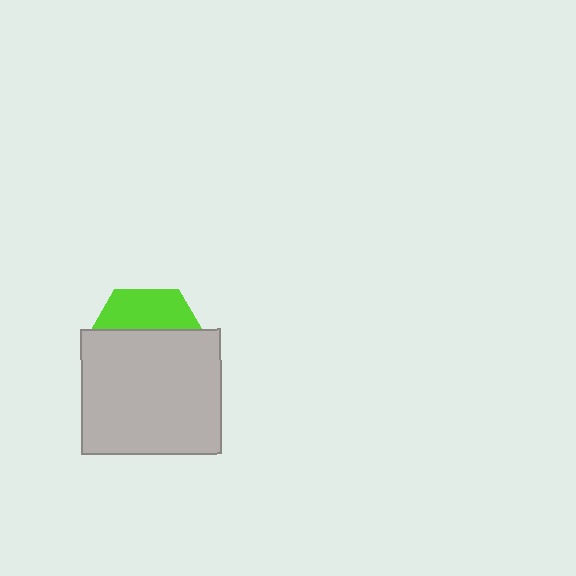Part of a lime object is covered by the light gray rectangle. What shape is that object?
It is a hexagon.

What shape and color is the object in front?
The object in front is a light gray rectangle.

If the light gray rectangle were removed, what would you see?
You would see the complete lime hexagon.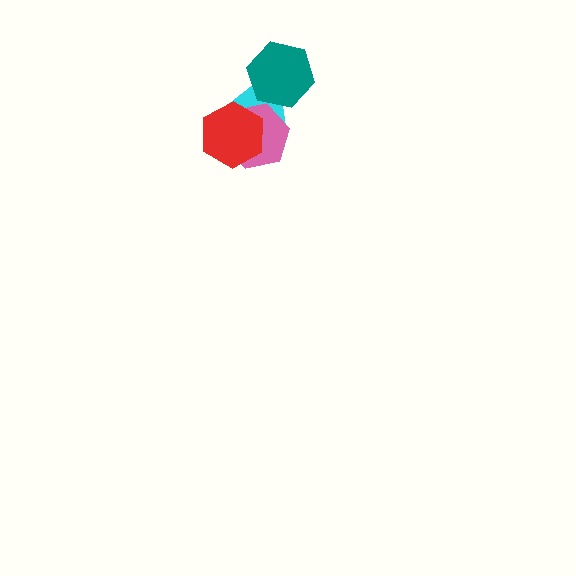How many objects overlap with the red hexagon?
2 objects overlap with the red hexagon.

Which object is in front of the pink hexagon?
The red hexagon is in front of the pink hexagon.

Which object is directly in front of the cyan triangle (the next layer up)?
The teal hexagon is directly in front of the cyan triangle.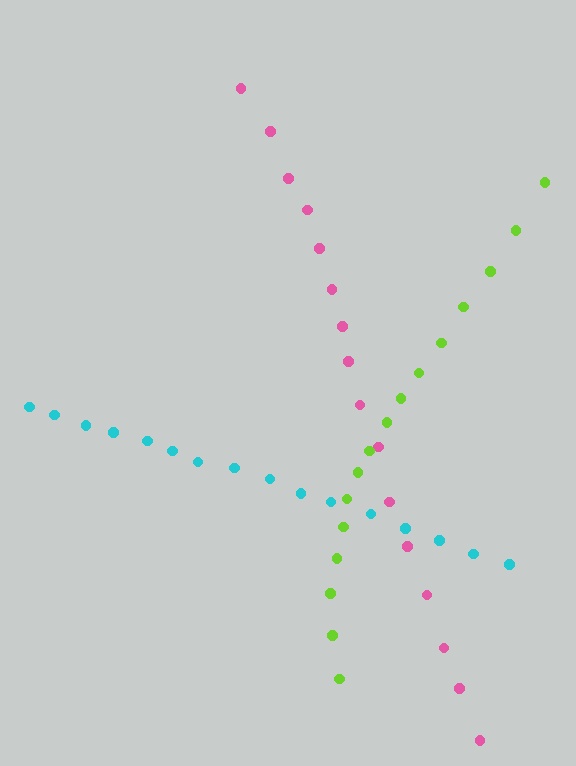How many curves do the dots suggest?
There are 3 distinct paths.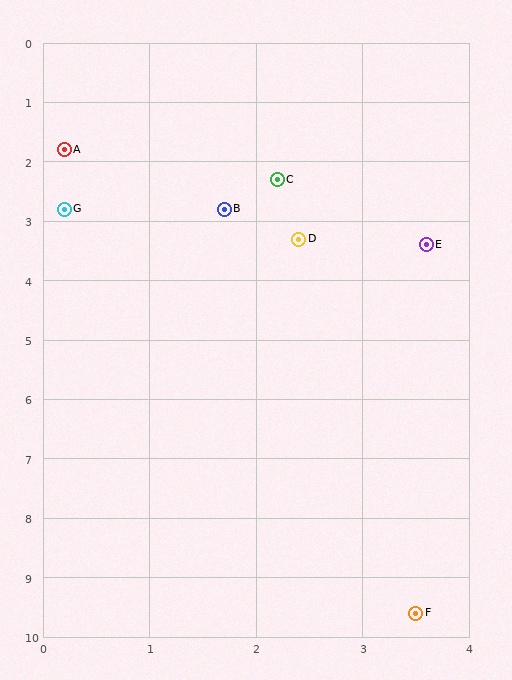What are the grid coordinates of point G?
Point G is at approximately (0.2, 2.8).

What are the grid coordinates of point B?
Point B is at approximately (1.7, 2.8).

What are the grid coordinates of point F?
Point F is at approximately (3.5, 9.6).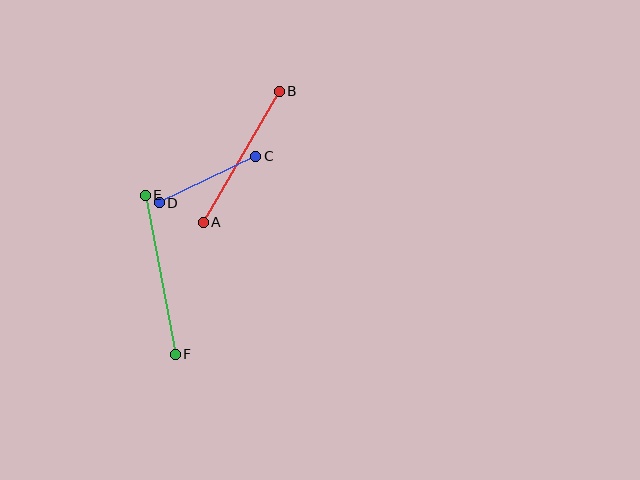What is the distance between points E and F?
The distance is approximately 162 pixels.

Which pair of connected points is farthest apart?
Points E and F are farthest apart.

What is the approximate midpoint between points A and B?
The midpoint is at approximately (241, 157) pixels.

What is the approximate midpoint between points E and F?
The midpoint is at approximately (160, 275) pixels.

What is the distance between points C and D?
The distance is approximately 107 pixels.